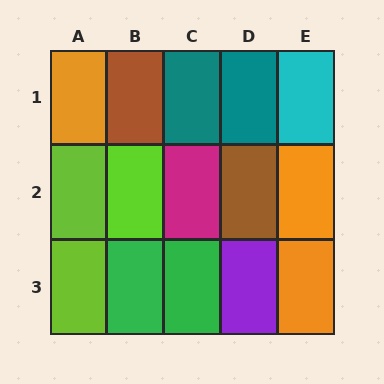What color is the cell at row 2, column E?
Orange.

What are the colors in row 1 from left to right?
Orange, brown, teal, teal, cyan.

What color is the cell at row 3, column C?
Green.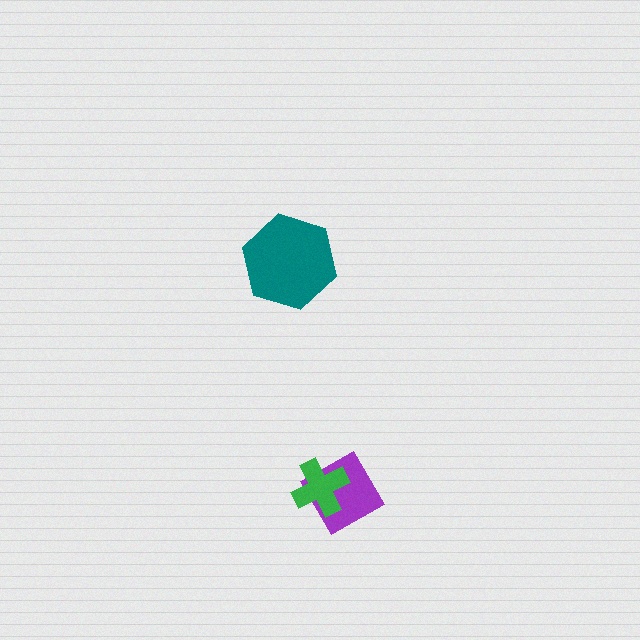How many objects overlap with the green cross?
1 object overlaps with the green cross.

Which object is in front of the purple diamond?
The green cross is in front of the purple diamond.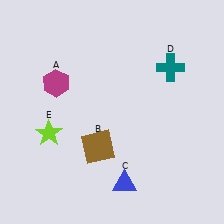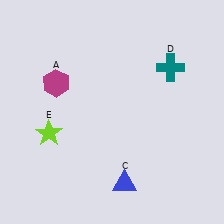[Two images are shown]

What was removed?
The brown square (B) was removed in Image 2.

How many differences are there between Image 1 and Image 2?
There is 1 difference between the two images.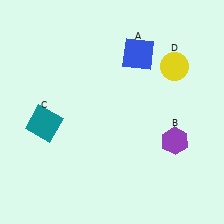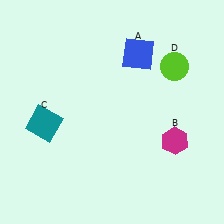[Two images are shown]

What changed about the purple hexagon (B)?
In Image 1, B is purple. In Image 2, it changed to magenta.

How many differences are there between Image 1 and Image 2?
There are 2 differences between the two images.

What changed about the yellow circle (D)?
In Image 1, D is yellow. In Image 2, it changed to lime.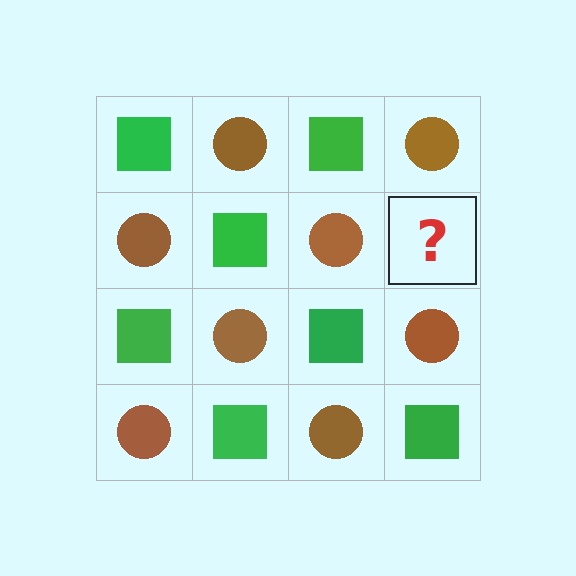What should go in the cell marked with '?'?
The missing cell should contain a green square.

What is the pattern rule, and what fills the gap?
The rule is that it alternates green square and brown circle in a checkerboard pattern. The gap should be filled with a green square.